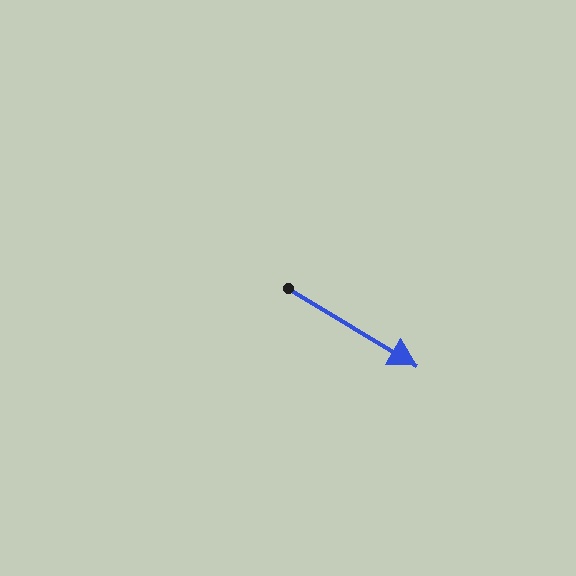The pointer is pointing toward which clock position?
Roughly 4 o'clock.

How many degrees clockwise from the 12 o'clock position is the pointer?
Approximately 121 degrees.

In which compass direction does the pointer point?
Southeast.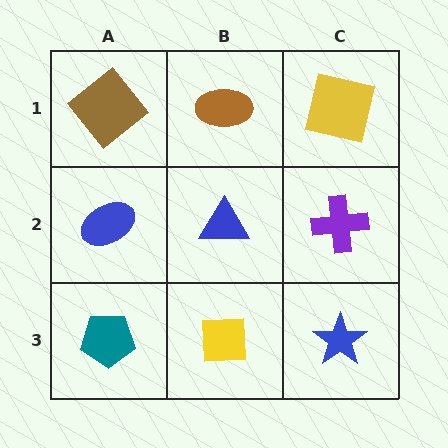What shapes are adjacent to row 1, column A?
A blue ellipse (row 2, column A), a brown ellipse (row 1, column B).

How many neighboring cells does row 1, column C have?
2.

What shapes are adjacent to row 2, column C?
A yellow square (row 1, column C), a blue star (row 3, column C), a blue triangle (row 2, column B).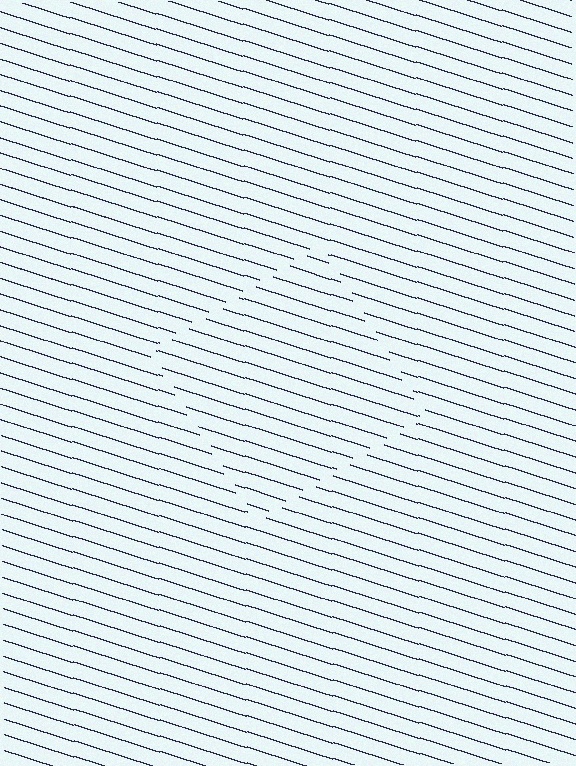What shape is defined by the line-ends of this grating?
An illusory square. The interior of the shape contains the same grating, shifted by half a period — the contour is defined by the phase discontinuity where line-ends from the inner and outer gratings abut.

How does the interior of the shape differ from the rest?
The interior of the shape contains the same grating, shifted by half a period — the contour is defined by the phase discontinuity where line-ends from the inner and outer gratings abut.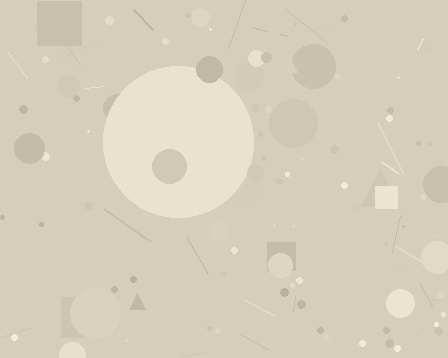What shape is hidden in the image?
A circle is hidden in the image.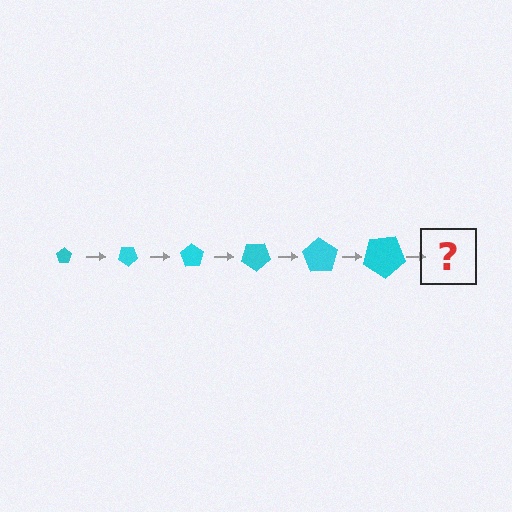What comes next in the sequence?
The next element should be a pentagon, larger than the previous one and rotated 210 degrees from the start.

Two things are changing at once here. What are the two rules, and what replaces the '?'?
The two rules are that the pentagon grows larger each step and it rotates 35 degrees each step. The '?' should be a pentagon, larger than the previous one and rotated 210 degrees from the start.